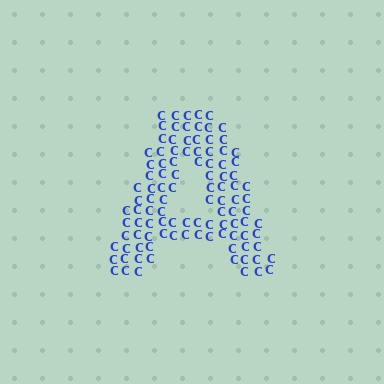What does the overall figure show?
The overall figure shows the letter A.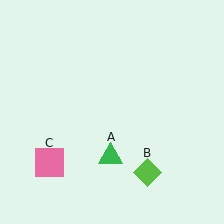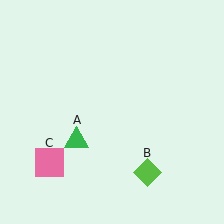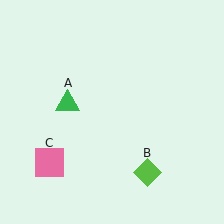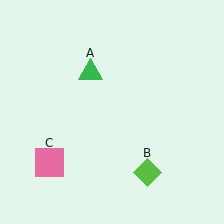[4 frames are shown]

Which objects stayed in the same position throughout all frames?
Lime diamond (object B) and pink square (object C) remained stationary.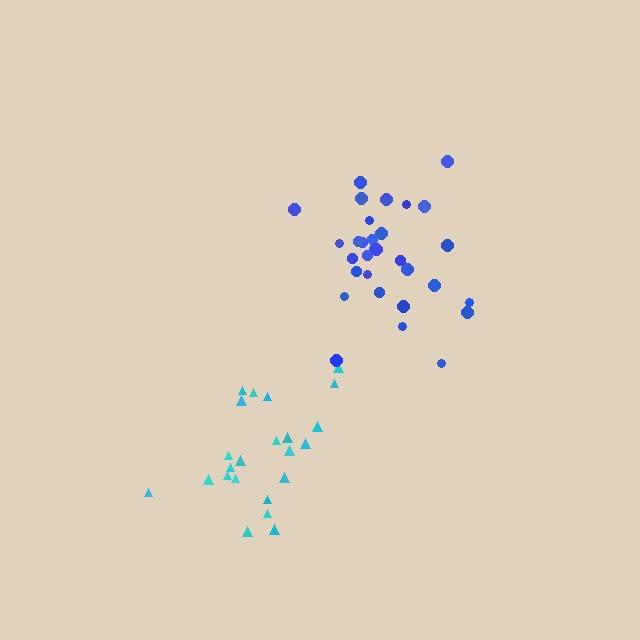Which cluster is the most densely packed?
Blue.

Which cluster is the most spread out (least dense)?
Cyan.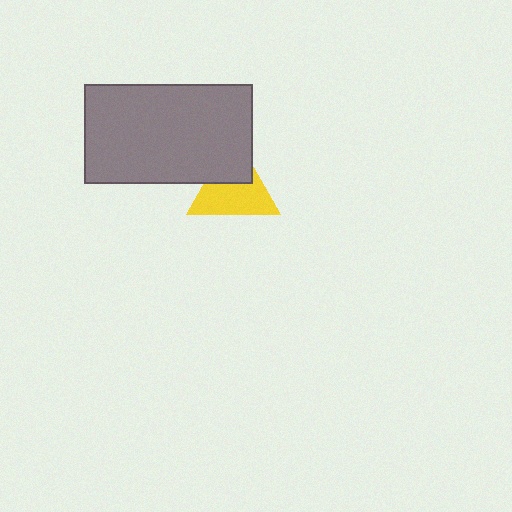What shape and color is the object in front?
The object in front is a gray rectangle.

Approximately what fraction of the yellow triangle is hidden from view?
Roughly 36% of the yellow triangle is hidden behind the gray rectangle.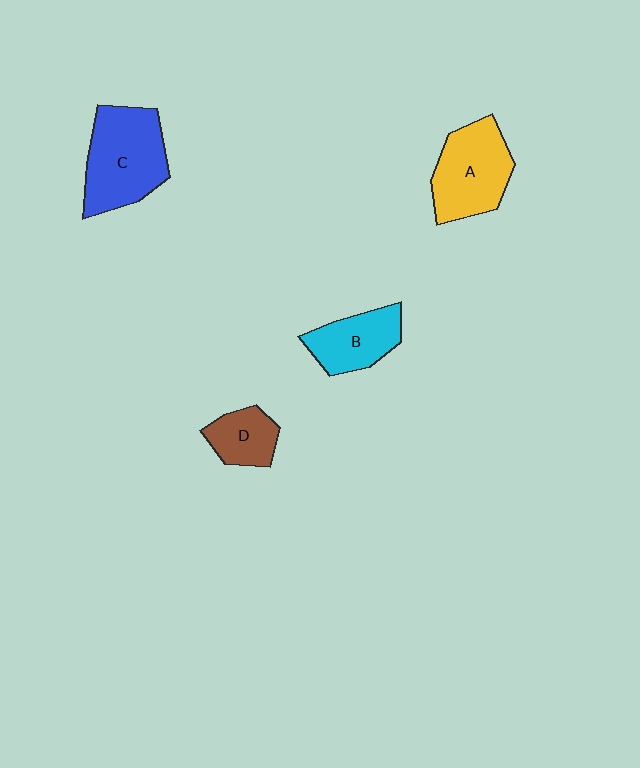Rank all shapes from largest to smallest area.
From largest to smallest: C (blue), A (yellow), B (cyan), D (brown).